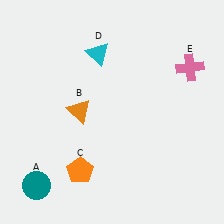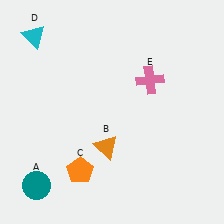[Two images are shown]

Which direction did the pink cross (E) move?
The pink cross (E) moved left.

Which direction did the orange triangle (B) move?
The orange triangle (B) moved down.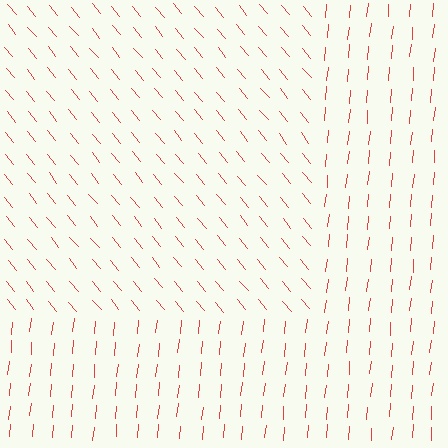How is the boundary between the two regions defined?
The boundary is defined purely by a change in line orientation (approximately 45 degrees difference). All lines are the same color and thickness.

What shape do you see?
I see a rectangle.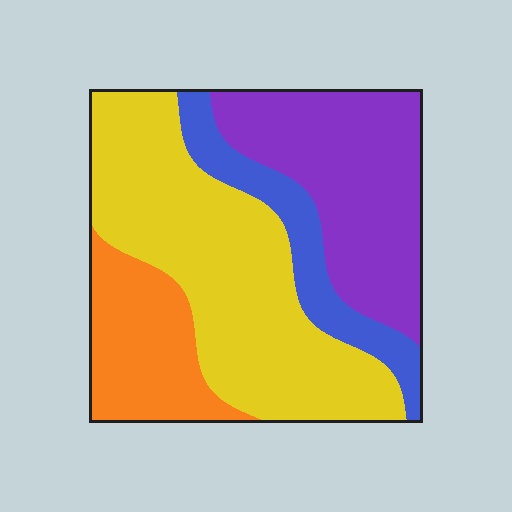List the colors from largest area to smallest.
From largest to smallest: yellow, purple, orange, blue.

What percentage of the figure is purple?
Purple takes up between a sixth and a third of the figure.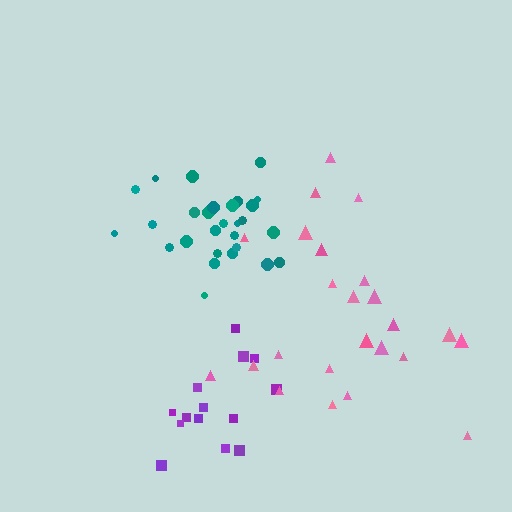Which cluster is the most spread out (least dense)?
Purple.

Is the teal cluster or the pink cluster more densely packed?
Teal.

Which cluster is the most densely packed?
Teal.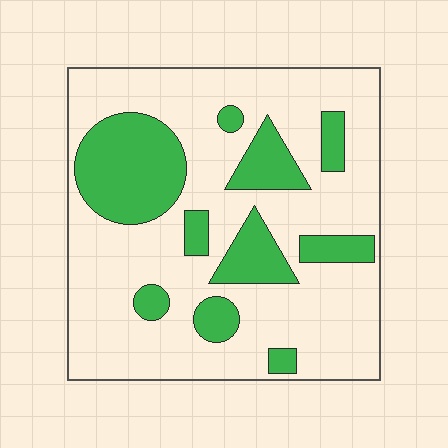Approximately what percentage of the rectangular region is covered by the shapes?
Approximately 25%.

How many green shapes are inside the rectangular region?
10.